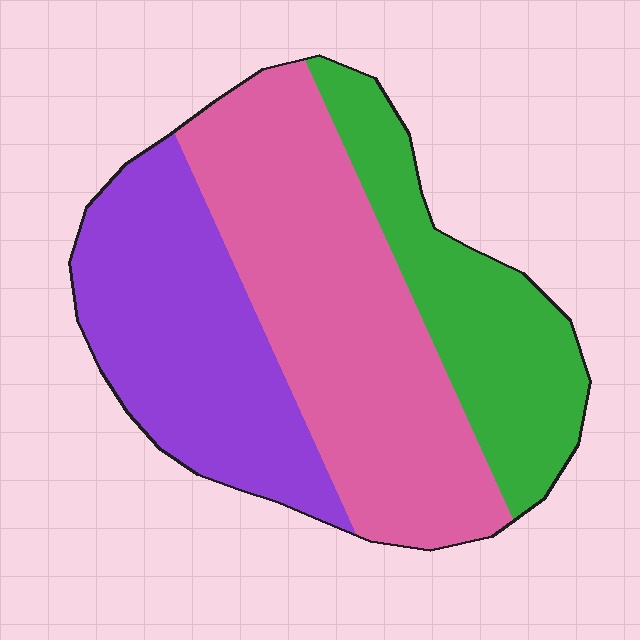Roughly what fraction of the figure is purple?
Purple takes up about one third (1/3) of the figure.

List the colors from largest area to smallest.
From largest to smallest: pink, purple, green.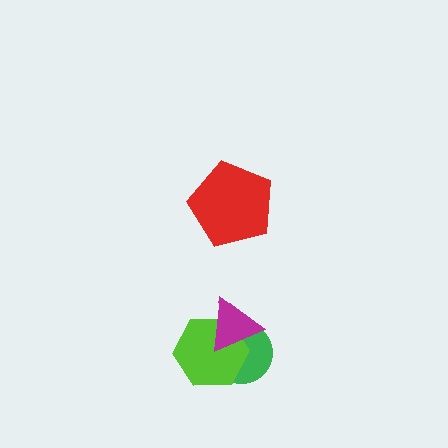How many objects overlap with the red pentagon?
0 objects overlap with the red pentagon.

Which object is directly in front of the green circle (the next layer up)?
The lime hexagon is directly in front of the green circle.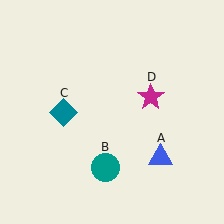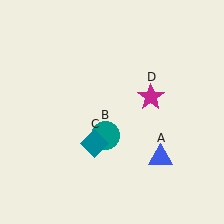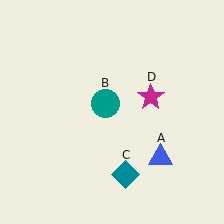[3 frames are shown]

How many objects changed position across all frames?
2 objects changed position: teal circle (object B), teal diamond (object C).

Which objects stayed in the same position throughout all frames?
Blue triangle (object A) and magenta star (object D) remained stationary.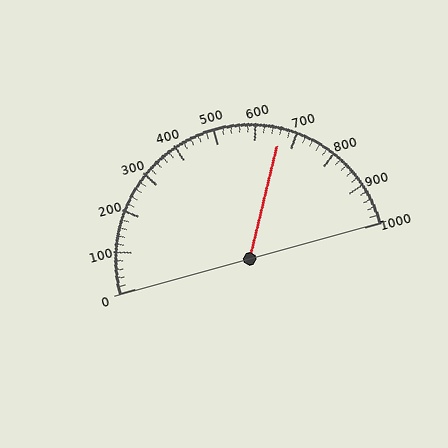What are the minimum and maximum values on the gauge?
The gauge ranges from 0 to 1000.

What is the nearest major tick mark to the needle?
The nearest major tick mark is 700.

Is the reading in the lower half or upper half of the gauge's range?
The reading is in the upper half of the range (0 to 1000).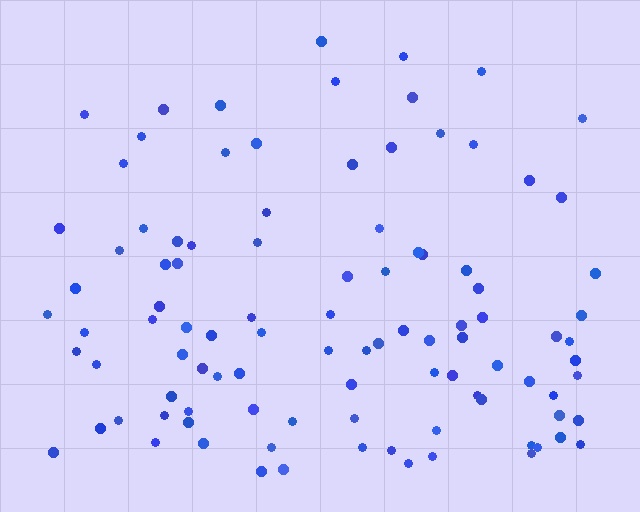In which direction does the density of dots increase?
From top to bottom, with the bottom side densest.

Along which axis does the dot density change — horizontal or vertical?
Vertical.